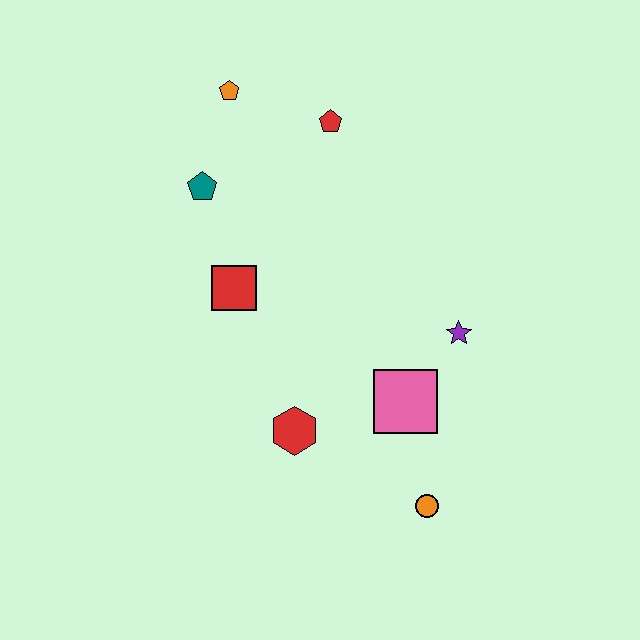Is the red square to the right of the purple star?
No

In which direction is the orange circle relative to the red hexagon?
The orange circle is to the right of the red hexagon.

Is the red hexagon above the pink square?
No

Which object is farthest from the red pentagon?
The orange circle is farthest from the red pentagon.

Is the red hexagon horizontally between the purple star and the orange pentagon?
Yes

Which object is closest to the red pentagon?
The orange pentagon is closest to the red pentagon.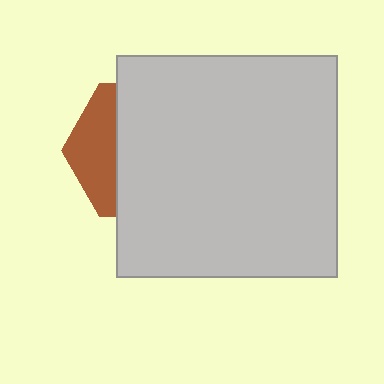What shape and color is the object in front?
The object in front is a light gray square.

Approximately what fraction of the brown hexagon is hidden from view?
Roughly 70% of the brown hexagon is hidden behind the light gray square.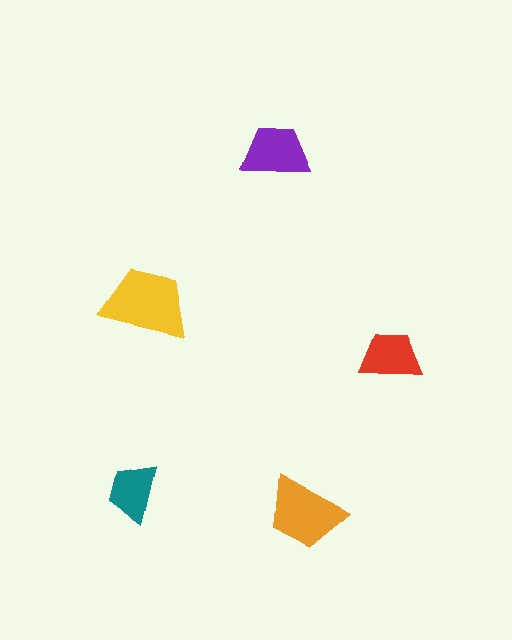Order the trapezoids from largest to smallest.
the yellow one, the orange one, the purple one, the red one, the teal one.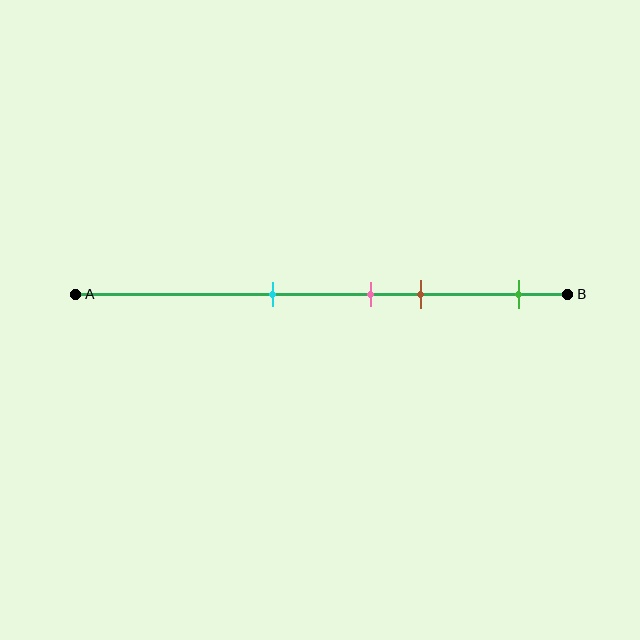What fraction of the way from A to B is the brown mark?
The brown mark is approximately 70% (0.7) of the way from A to B.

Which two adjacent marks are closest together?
The pink and brown marks are the closest adjacent pair.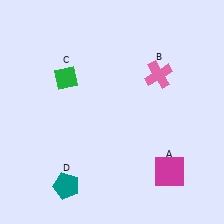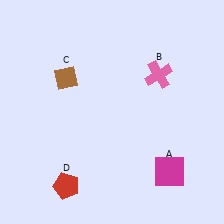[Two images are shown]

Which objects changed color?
C changed from green to brown. D changed from teal to red.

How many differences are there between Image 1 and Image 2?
There are 2 differences between the two images.